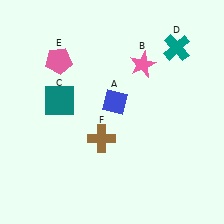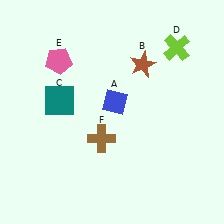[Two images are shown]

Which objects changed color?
B changed from pink to brown. D changed from teal to lime.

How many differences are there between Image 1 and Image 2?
There are 2 differences between the two images.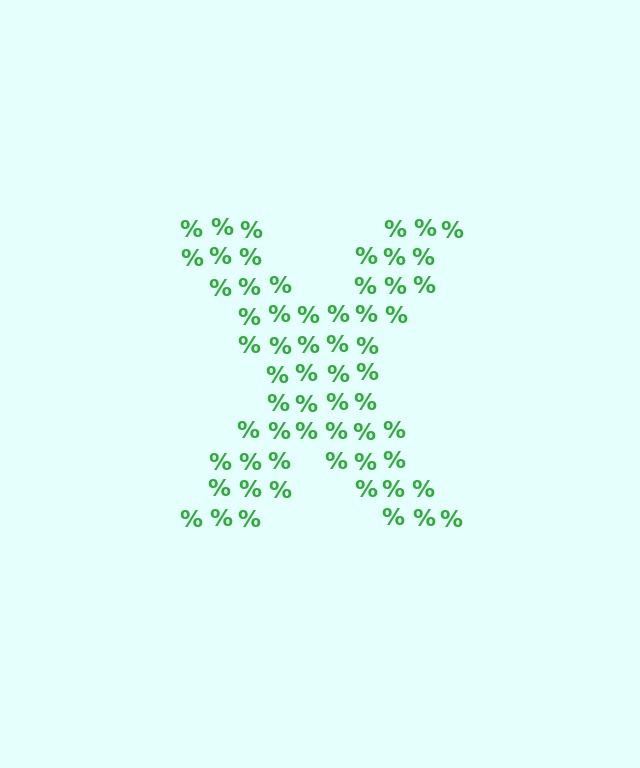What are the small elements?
The small elements are percent signs.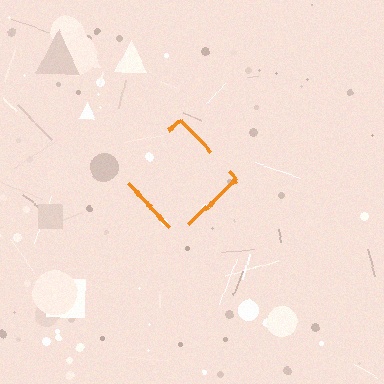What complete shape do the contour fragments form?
The contour fragments form a diamond.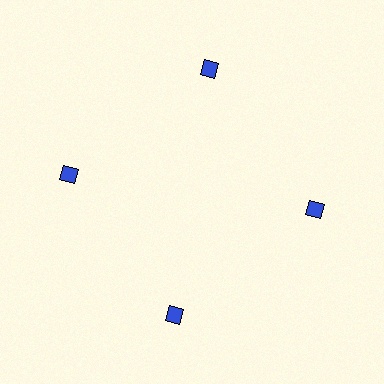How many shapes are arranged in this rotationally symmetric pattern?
There are 4 shapes, arranged in 4 groups of 1.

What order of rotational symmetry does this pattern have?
This pattern has 4-fold rotational symmetry.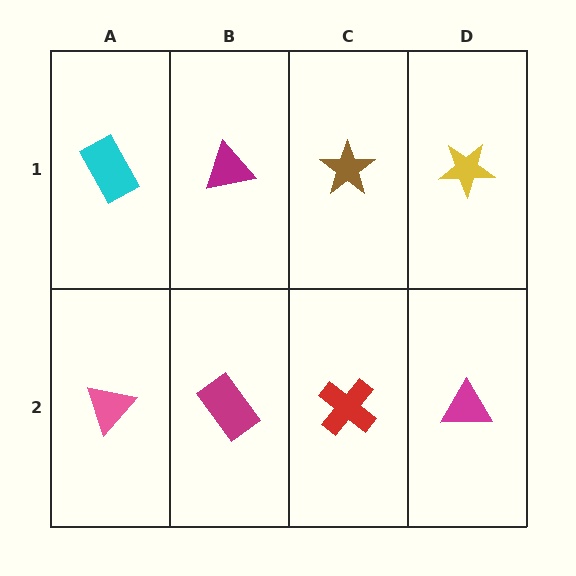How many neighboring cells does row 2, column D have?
2.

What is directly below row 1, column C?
A red cross.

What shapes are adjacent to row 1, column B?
A magenta rectangle (row 2, column B), a cyan rectangle (row 1, column A), a brown star (row 1, column C).